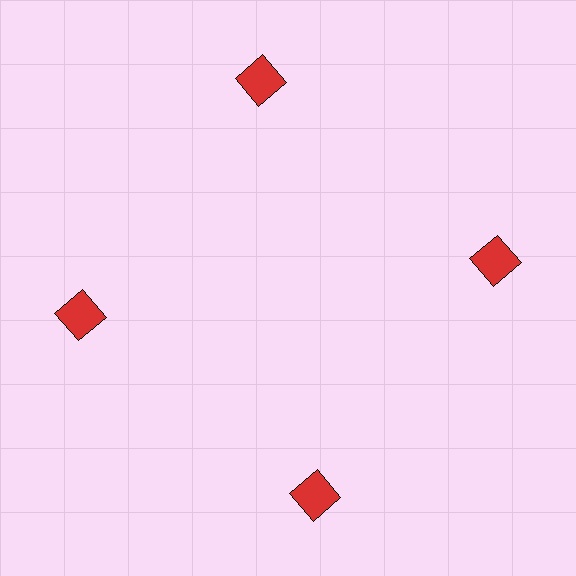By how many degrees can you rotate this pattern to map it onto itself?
The pattern maps onto itself every 90 degrees of rotation.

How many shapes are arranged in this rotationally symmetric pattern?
There are 4 shapes, arranged in 4 groups of 1.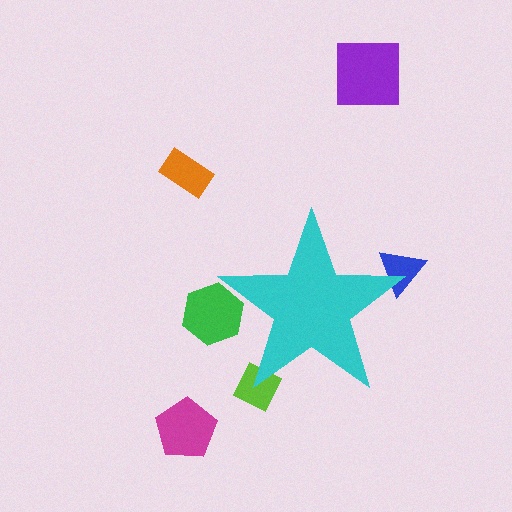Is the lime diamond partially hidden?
Yes, the lime diamond is partially hidden behind the cyan star.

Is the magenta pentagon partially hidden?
No, the magenta pentagon is fully visible.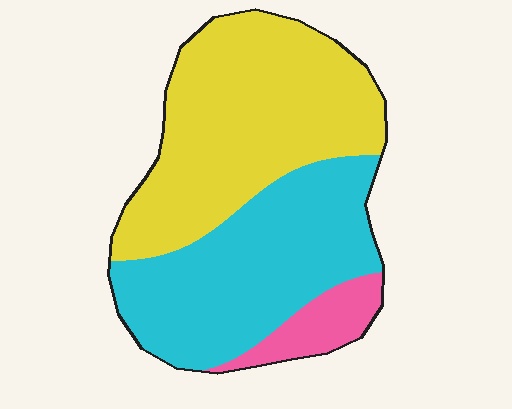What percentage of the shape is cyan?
Cyan covers 42% of the shape.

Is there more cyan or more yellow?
Yellow.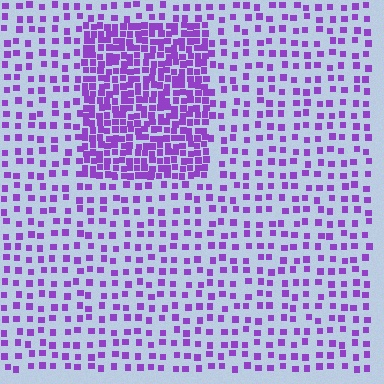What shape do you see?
I see a rectangle.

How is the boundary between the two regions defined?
The boundary is defined by a change in element density (approximately 2.6x ratio). All elements are the same color, size, and shape.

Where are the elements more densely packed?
The elements are more densely packed inside the rectangle boundary.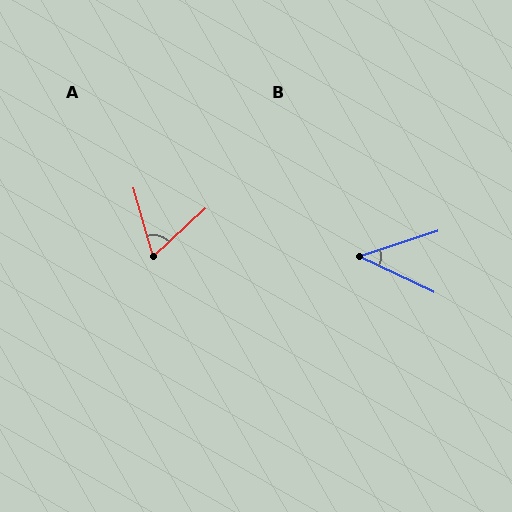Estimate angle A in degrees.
Approximately 63 degrees.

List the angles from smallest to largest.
B (43°), A (63°).